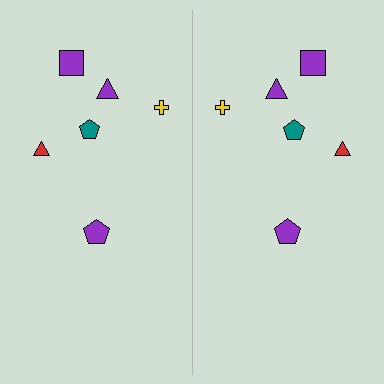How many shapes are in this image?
There are 12 shapes in this image.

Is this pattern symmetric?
Yes, this pattern has bilateral (reflection) symmetry.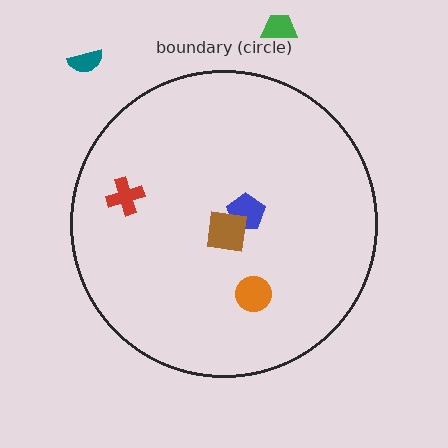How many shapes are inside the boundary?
4 inside, 2 outside.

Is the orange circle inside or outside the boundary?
Inside.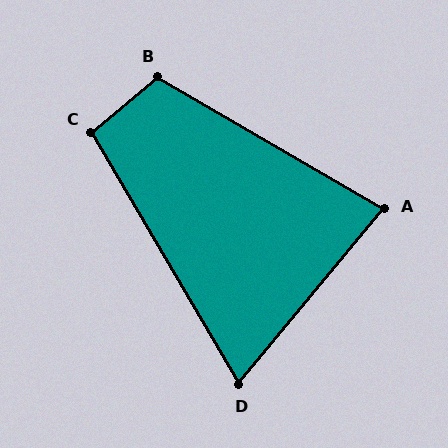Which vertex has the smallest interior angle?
D, at approximately 70 degrees.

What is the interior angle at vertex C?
Approximately 100 degrees (obtuse).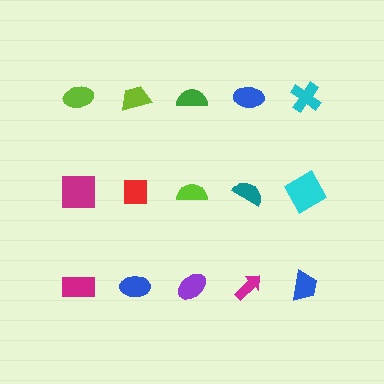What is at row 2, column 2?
A red square.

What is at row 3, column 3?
A purple ellipse.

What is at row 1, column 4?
A blue ellipse.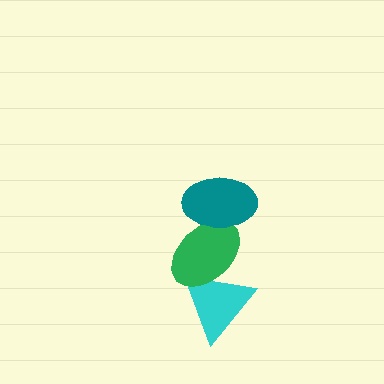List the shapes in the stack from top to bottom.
From top to bottom: the teal ellipse, the green ellipse, the cyan triangle.